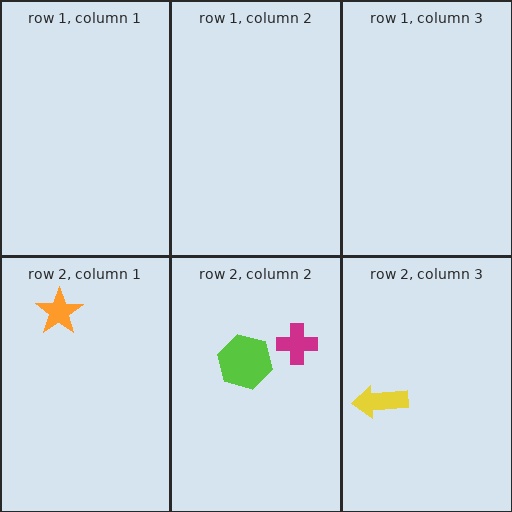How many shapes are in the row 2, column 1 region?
1.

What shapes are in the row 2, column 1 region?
The orange star.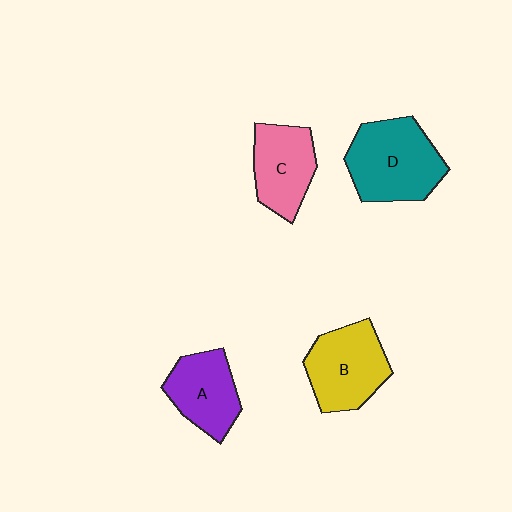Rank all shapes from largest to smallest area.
From largest to smallest: D (teal), B (yellow), C (pink), A (purple).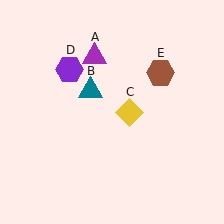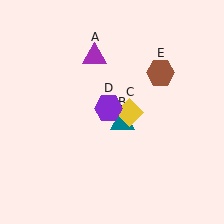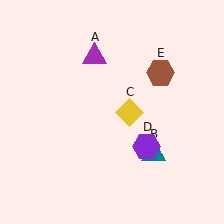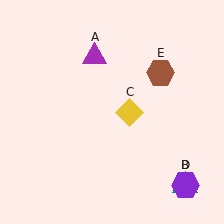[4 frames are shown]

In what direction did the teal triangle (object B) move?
The teal triangle (object B) moved down and to the right.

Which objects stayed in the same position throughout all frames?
Purple triangle (object A) and yellow diamond (object C) and brown hexagon (object E) remained stationary.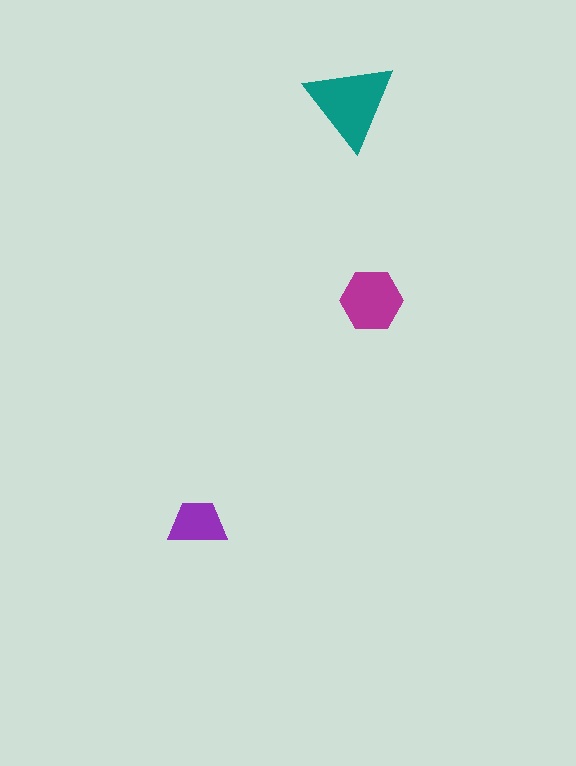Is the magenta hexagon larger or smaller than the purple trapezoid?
Larger.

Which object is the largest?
The teal triangle.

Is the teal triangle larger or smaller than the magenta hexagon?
Larger.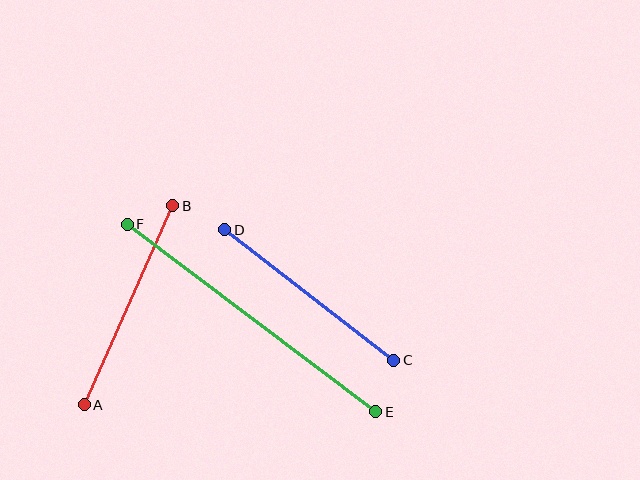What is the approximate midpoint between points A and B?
The midpoint is at approximately (128, 305) pixels.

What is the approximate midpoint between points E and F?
The midpoint is at approximately (251, 318) pixels.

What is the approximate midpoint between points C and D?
The midpoint is at approximately (309, 295) pixels.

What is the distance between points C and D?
The distance is approximately 214 pixels.